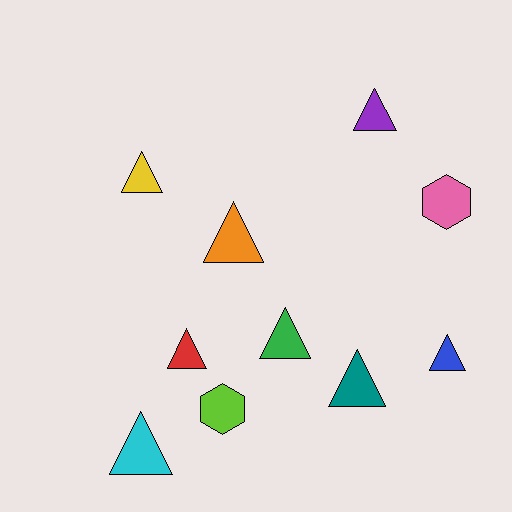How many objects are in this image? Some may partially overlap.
There are 10 objects.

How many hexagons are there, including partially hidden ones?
There are 2 hexagons.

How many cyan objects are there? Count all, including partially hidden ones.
There is 1 cyan object.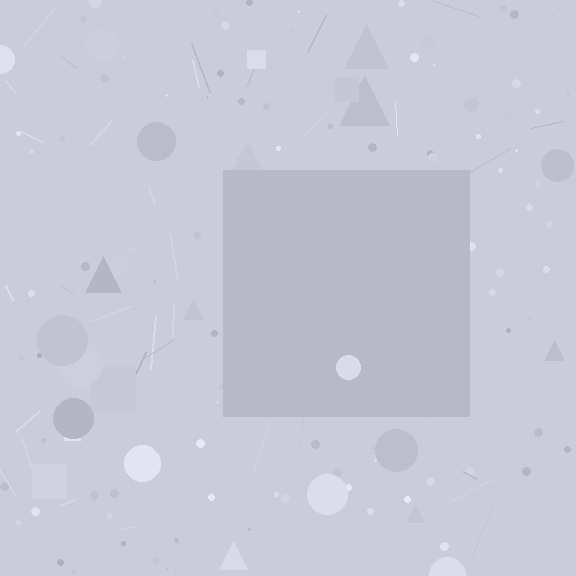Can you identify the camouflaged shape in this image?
The camouflaged shape is a square.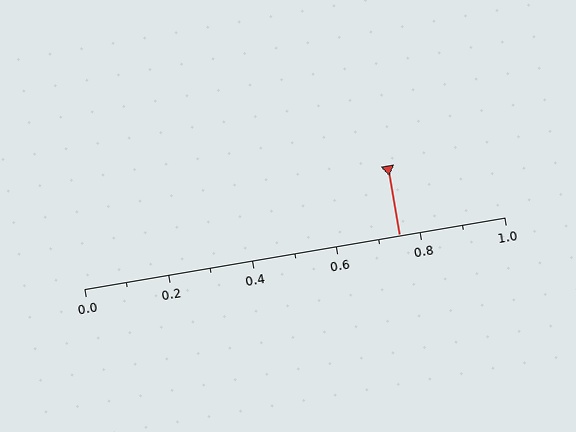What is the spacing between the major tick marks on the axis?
The major ticks are spaced 0.2 apart.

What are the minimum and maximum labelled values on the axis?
The axis runs from 0.0 to 1.0.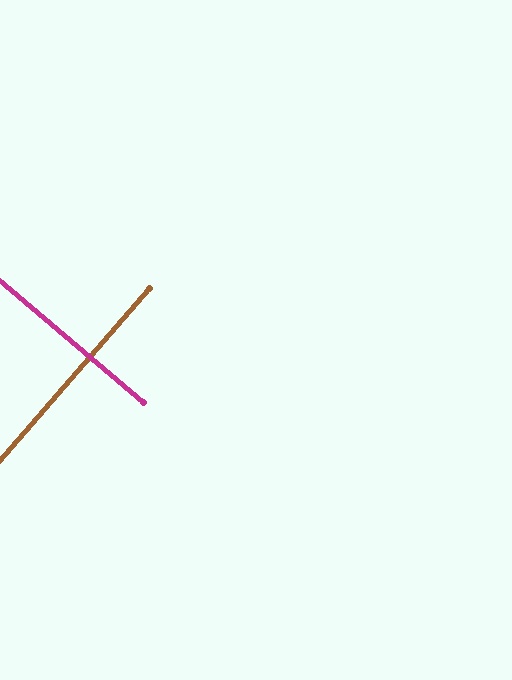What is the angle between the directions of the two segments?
Approximately 89 degrees.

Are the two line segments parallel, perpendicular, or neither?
Perpendicular — they meet at approximately 89°.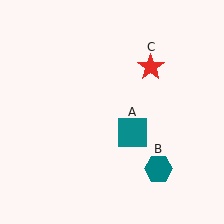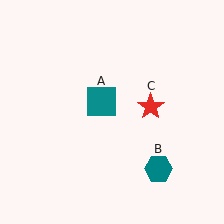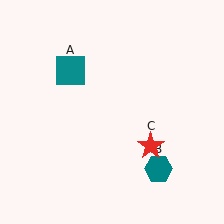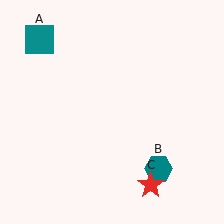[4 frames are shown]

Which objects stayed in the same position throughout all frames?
Teal hexagon (object B) remained stationary.